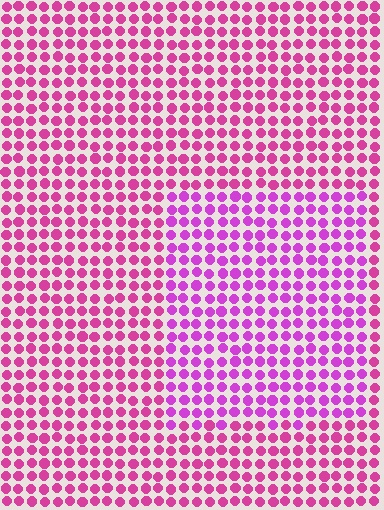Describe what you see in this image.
The image is filled with small magenta elements in a uniform arrangement. A rectangle-shaped region is visible where the elements are tinted to a slightly different hue, forming a subtle color boundary.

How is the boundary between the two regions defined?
The boundary is defined purely by a slight shift in hue (about 25 degrees). Spacing, size, and orientation are identical on both sides.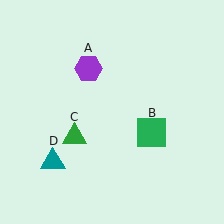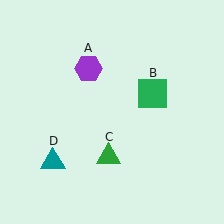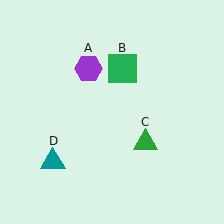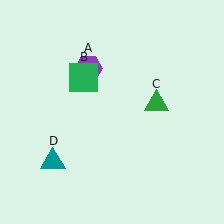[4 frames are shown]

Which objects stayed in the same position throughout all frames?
Purple hexagon (object A) and teal triangle (object D) remained stationary.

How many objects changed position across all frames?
2 objects changed position: green square (object B), green triangle (object C).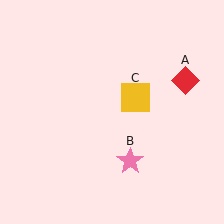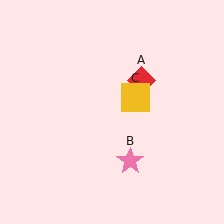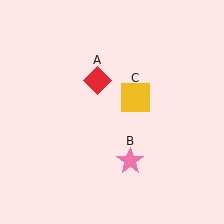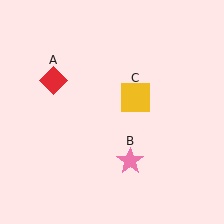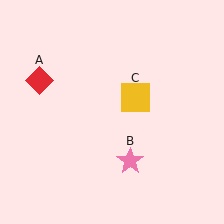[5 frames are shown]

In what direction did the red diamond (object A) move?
The red diamond (object A) moved left.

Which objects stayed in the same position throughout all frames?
Pink star (object B) and yellow square (object C) remained stationary.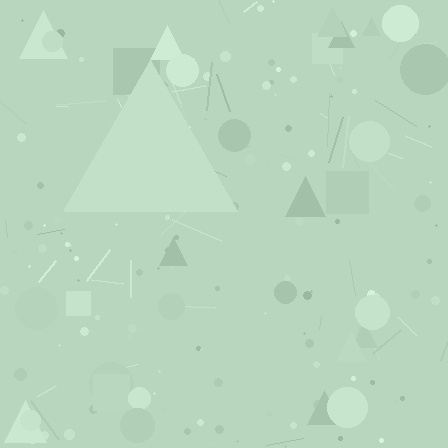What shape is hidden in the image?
A triangle is hidden in the image.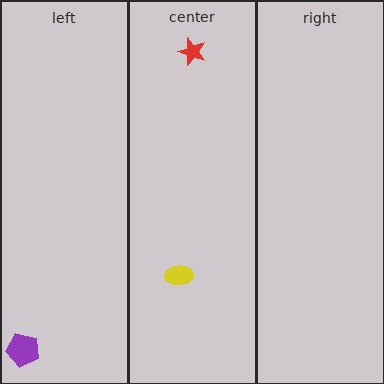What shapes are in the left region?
The purple pentagon.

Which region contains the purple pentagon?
The left region.